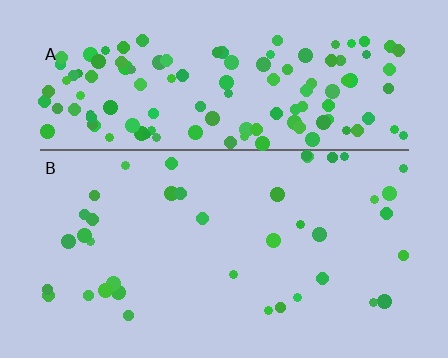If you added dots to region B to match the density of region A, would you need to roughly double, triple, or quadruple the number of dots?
Approximately quadruple.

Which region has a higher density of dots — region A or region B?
A (the top).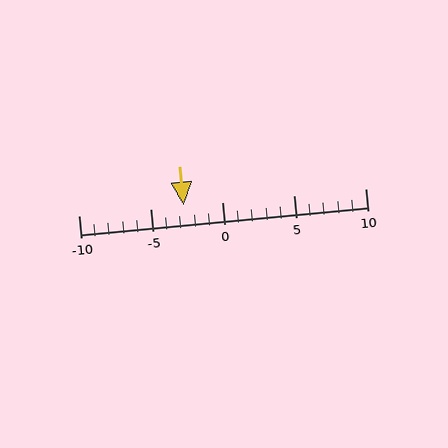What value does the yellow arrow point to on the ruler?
The yellow arrow points to approximately -3.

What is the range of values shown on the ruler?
The ruler shows values from -10 to 10.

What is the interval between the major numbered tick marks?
The major tick marks are spaced 5 units apart.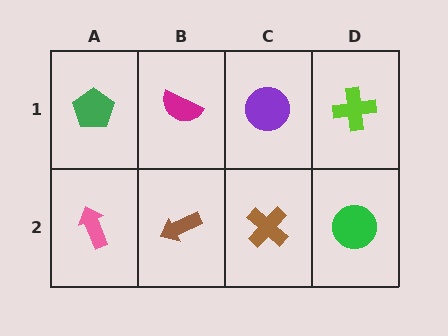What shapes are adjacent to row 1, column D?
A green circle (row 2, column D), a purple circle (row 1, column C).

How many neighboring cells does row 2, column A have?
2.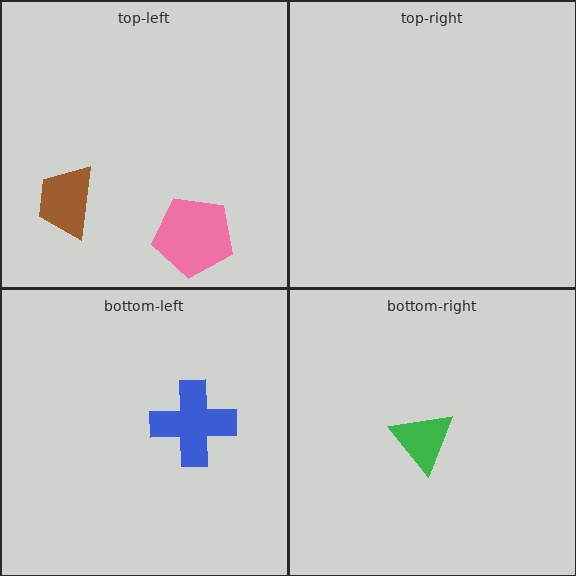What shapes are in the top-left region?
The brown trapezoid, the pink pentagon.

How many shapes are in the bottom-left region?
1.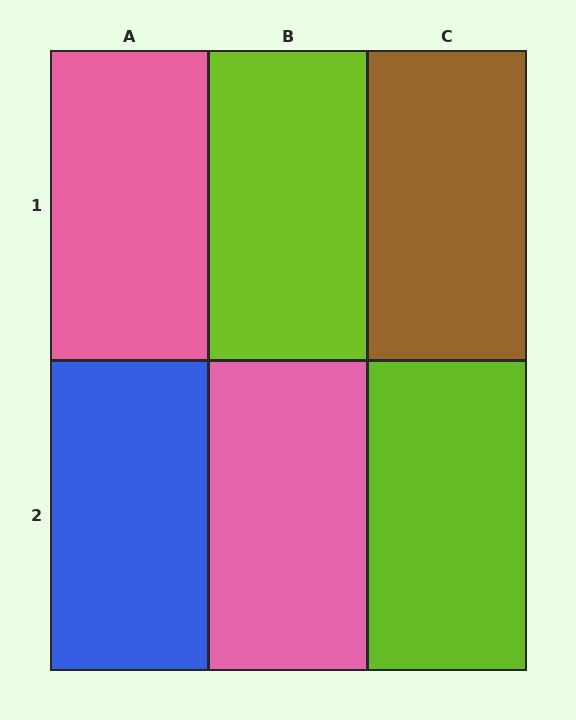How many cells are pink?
2 cells are pink.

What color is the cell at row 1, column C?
Brown.